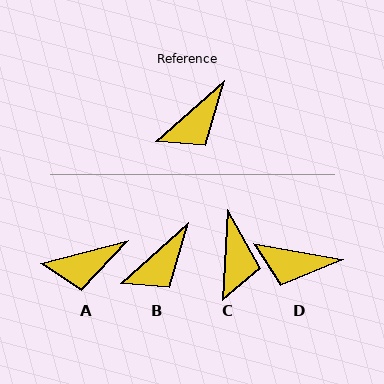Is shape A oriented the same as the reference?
No, it is off by about 28 degrees.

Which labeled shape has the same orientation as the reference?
B.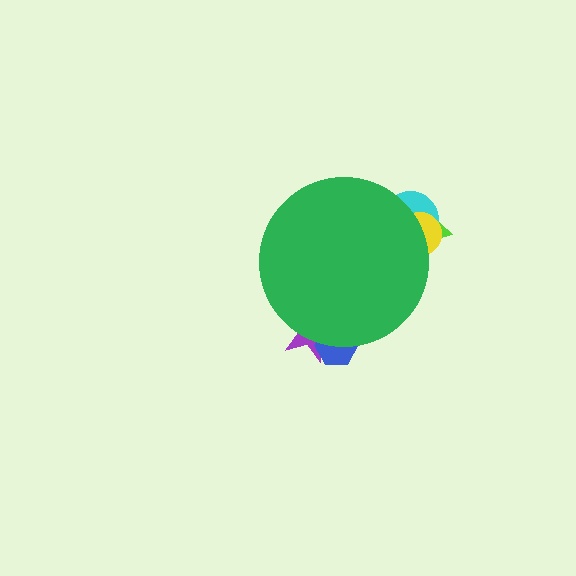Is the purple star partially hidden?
Yes, the purple star is partially hidden behind the green circle.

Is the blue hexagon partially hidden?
Yes, the blue hexagon is partially hidden behind the green circle.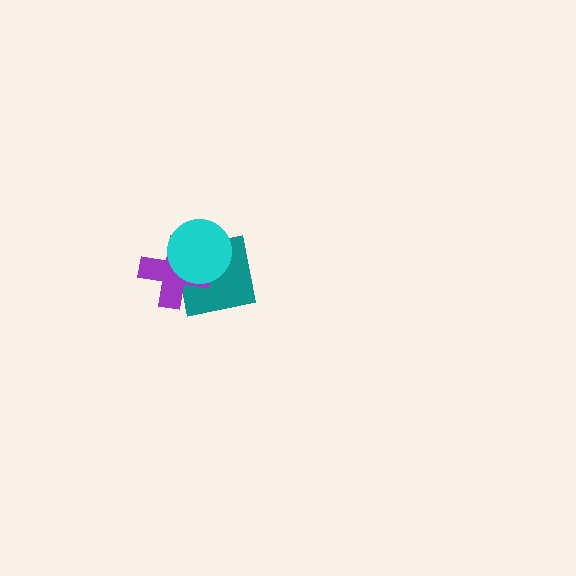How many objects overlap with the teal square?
2 objects overlap with the teal square.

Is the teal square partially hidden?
Yes, it is partially covered by another shape.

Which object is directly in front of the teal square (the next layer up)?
The purple cross is directly in front of the teal square.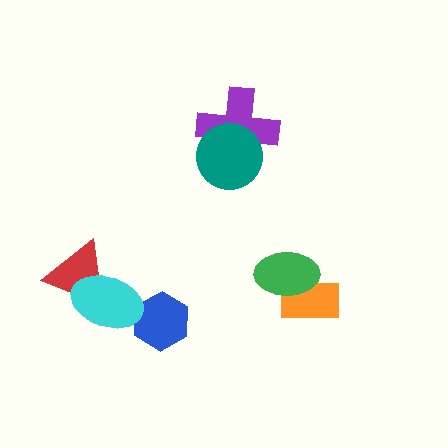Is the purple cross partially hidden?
Yes, it is partially covered by another shape.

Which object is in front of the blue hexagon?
The cyan ellipse is in front of the blue hexagon.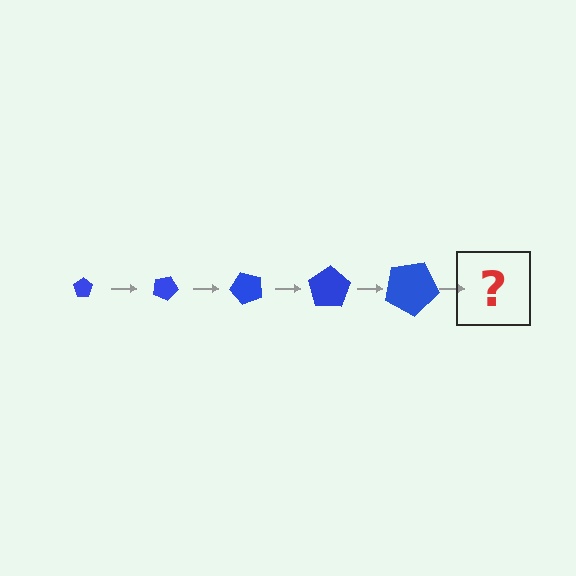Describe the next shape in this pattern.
It should be a pentagon, larger than the previous one and rotated 125 degrees from the start.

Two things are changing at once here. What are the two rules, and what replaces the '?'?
The two rules are that the pentagon grows larger each step and it rotates 25 degrees each step. The '?' should be a pentagon, larger than the previous one and rotated 125 degrees from the start.